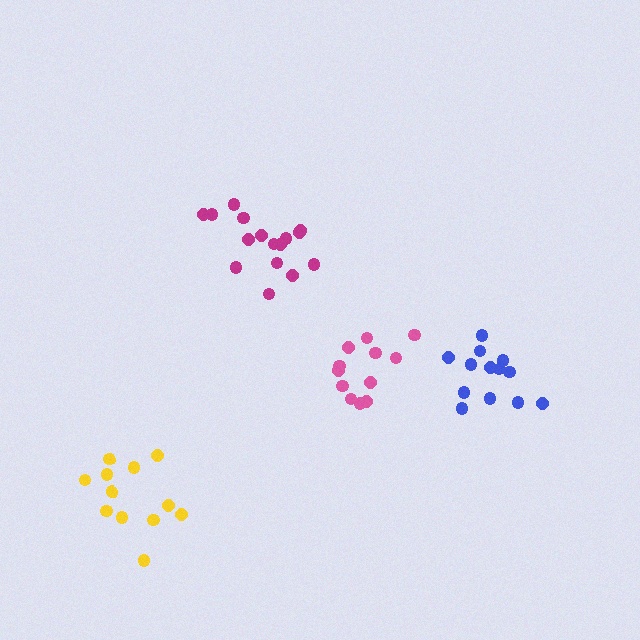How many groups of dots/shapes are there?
There are 4 groups.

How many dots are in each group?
Group 1: 12 dots, Group 2: 12 dots, Group 3: 13 dots, Group 4: 16 dots (53 total).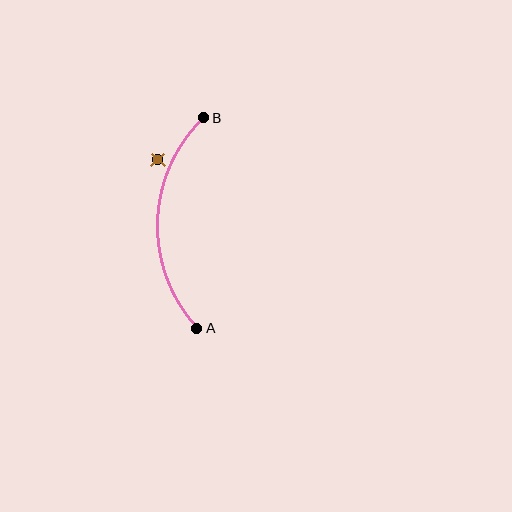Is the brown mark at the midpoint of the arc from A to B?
No — the brown mark does not lie on the arc at all. It sits slightly outside the curve.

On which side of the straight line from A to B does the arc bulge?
The arc bulges to the left of the straight line connecting A and B.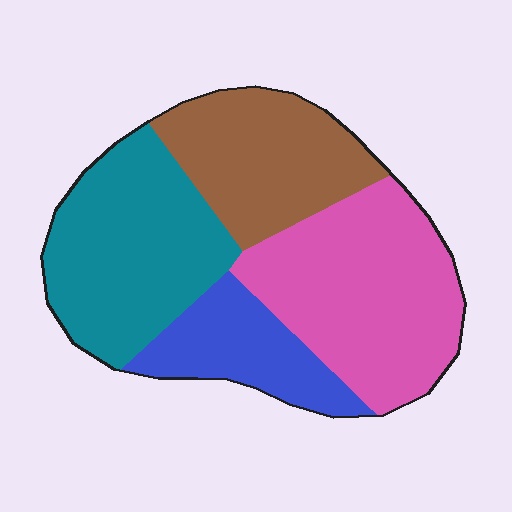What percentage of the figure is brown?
Brown covers 23% of the figure.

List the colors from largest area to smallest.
From largest to smallest: pink, teal, brown, blue.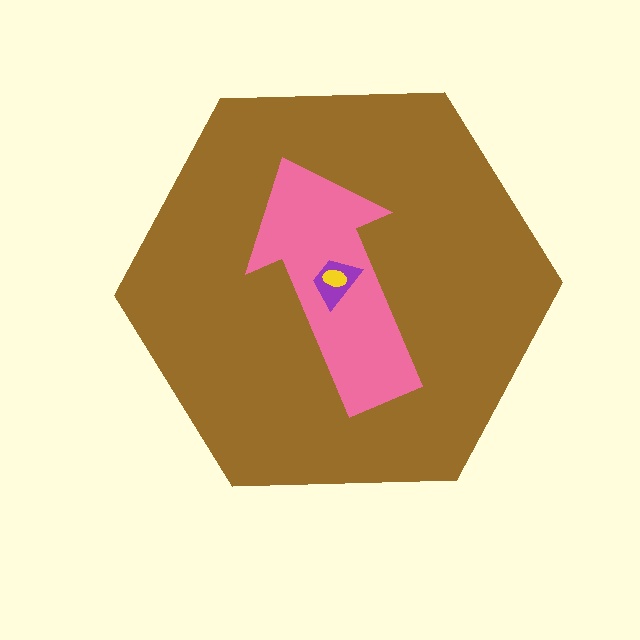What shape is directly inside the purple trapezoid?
The yellow ellipse.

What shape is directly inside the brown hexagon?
The pink arrow.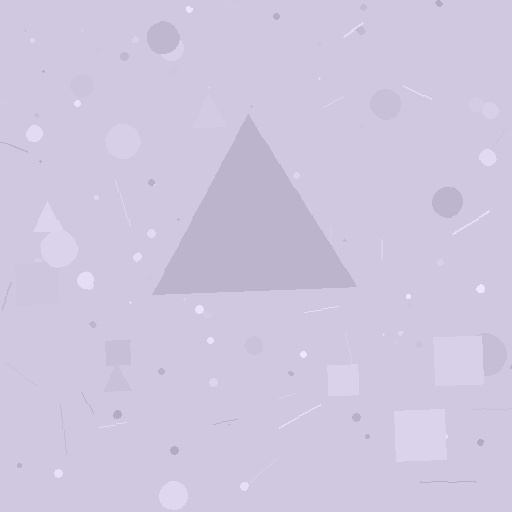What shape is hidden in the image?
A triangle is hidden in the image.